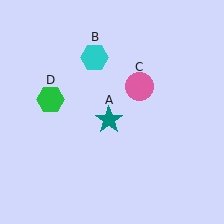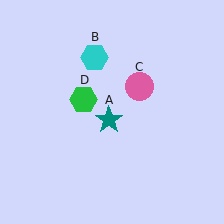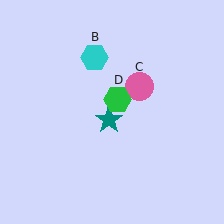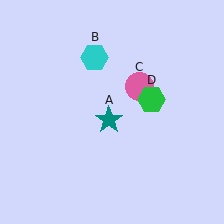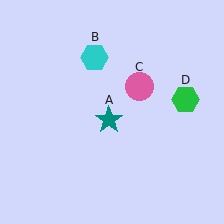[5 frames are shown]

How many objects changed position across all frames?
1 object changed position: green hexagon (object D).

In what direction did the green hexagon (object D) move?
The green hexagon (object D) moved right.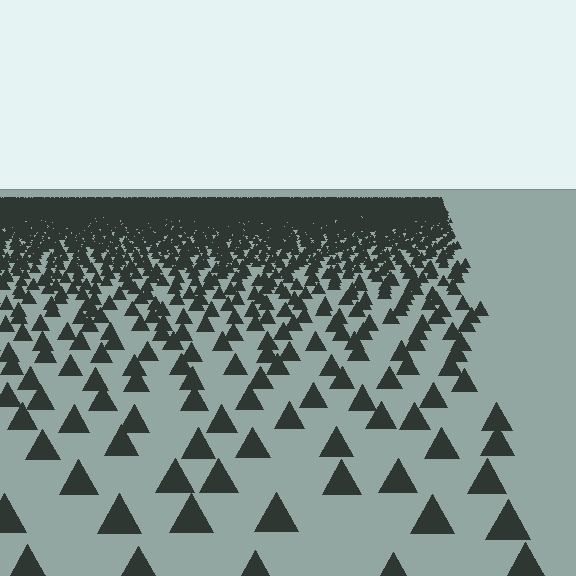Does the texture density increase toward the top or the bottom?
Density increases toward the top.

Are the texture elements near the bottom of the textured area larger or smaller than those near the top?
Larger. Near the bottom, elements are closer to the viewer and appear at a bigger on-screen size.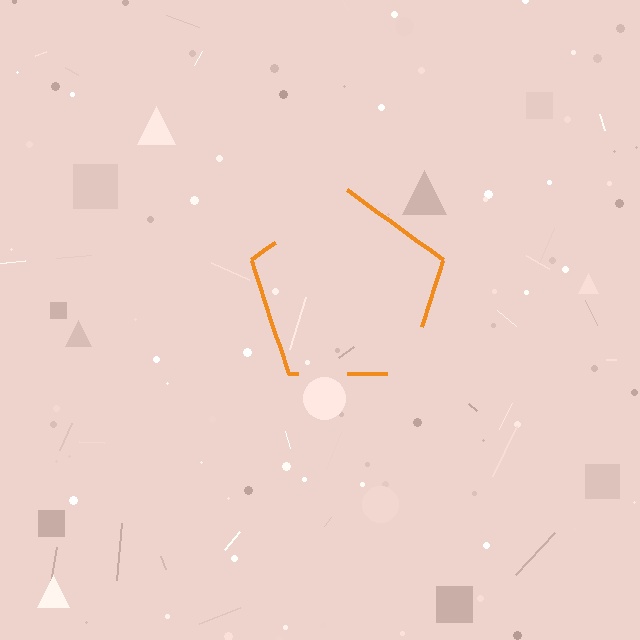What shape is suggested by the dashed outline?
The dashed outline suggests a pentagon.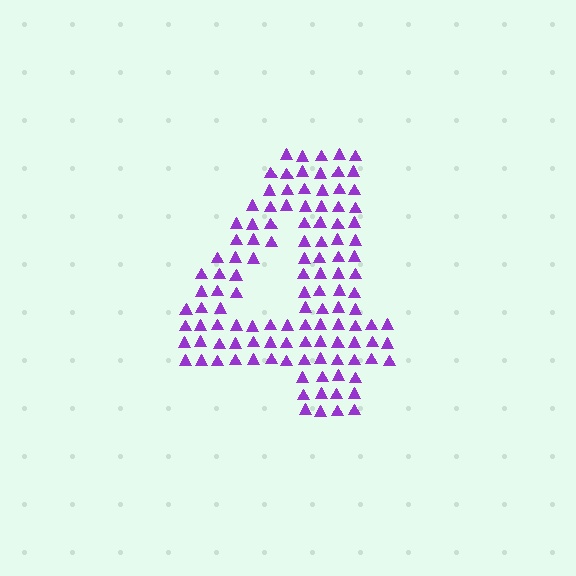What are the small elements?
The small elements are triangles.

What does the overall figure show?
The overall figure shows the digit 4.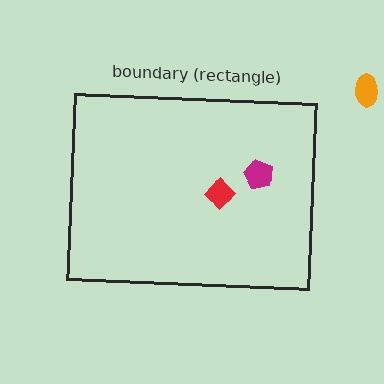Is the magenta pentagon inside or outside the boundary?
Inside.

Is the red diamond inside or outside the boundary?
Inside.